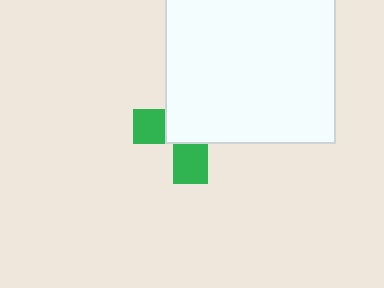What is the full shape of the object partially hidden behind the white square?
The partially hidden object is a green cross.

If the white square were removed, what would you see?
You would see the complete green cross.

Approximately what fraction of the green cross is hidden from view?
Roughly 63% of the green cross is hidden behind the white square.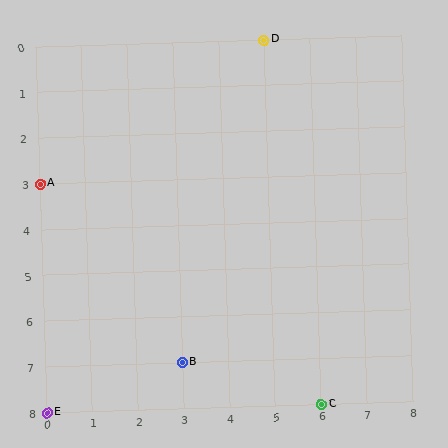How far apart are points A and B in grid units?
Points A and B are 3 columns and 4 rows apart (about 5.0 grid units diagonally).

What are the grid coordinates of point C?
Point C is at grid coordinates (6, 8).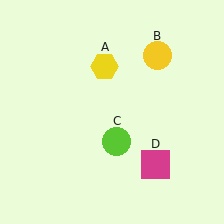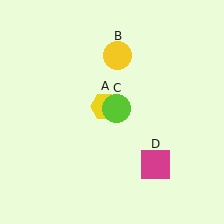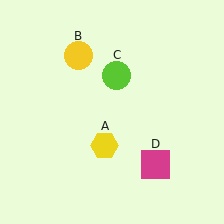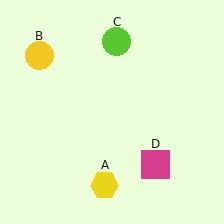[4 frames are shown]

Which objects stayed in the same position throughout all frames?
Magenta square (object D) remained stationary.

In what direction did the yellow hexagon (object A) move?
The yellow hexagon (object A) moved down.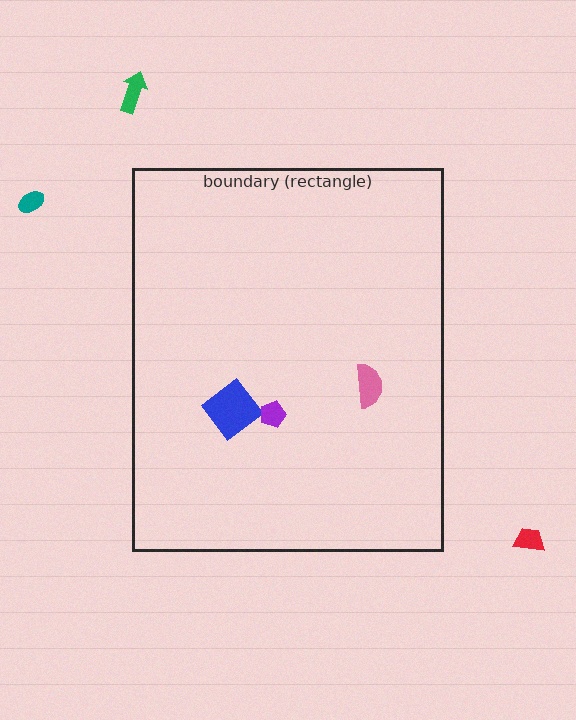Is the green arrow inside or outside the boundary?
Outside.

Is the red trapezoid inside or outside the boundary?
Outside.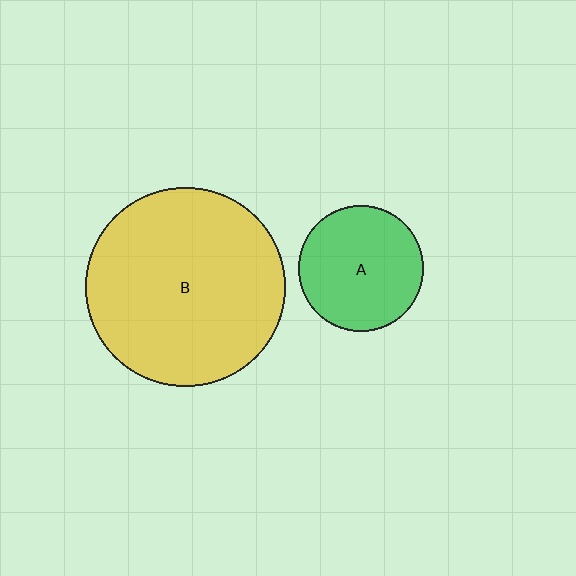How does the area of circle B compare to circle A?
Approximately 2.5 times.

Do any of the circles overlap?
No, none of the circles overlap.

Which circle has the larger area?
Circle B (yellow).